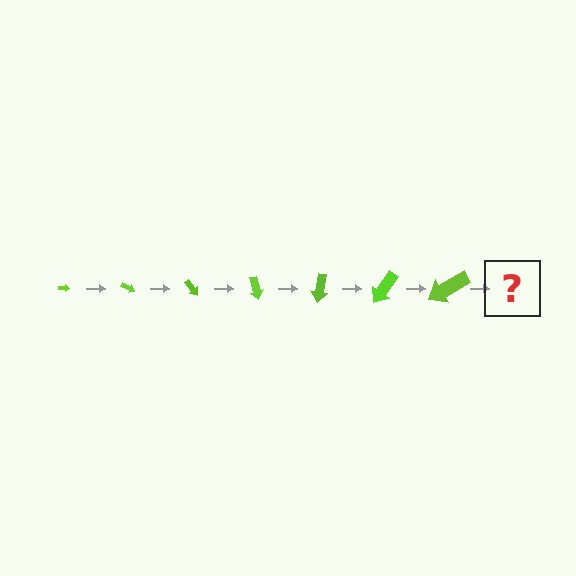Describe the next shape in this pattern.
It should be an arrow, larger than the previous one and rotated 175 degrees from the start.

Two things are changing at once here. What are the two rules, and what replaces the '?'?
The two rules are that the arrow grows larger each step and it rotates 25 degrees each step. The '?' should be an arrow, larger than the previous one and rotated 175 degrees from the start.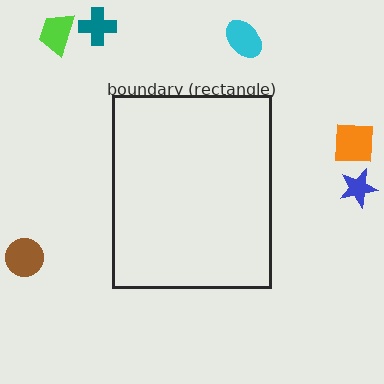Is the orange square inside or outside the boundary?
Outside.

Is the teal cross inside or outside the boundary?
Outside.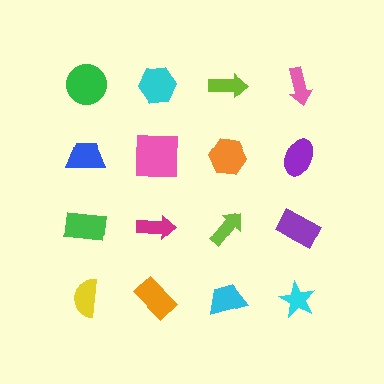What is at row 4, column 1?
A yellow semicircle.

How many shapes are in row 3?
4 shapes.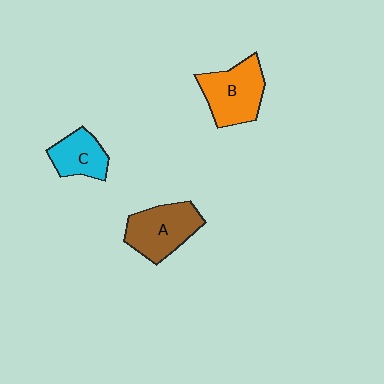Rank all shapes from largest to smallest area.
From largest to smallest: B (orange), A (brown), C (cyan).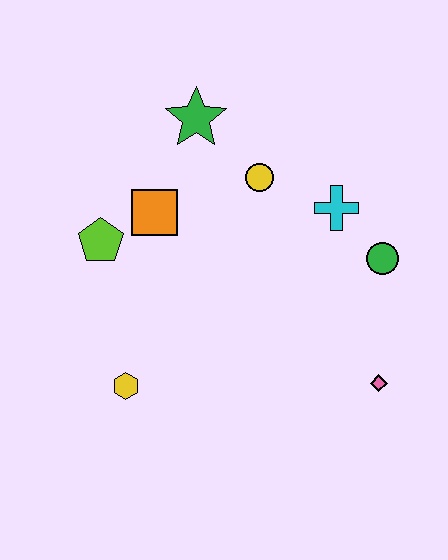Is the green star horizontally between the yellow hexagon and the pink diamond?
Yes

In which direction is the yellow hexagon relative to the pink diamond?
The yellow hexagon is to the left of the pink diamond.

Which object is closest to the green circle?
The cyan cross is closest to the green circle.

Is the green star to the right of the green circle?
No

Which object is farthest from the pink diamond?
The green star is farthest from the pink diamond.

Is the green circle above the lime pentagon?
No